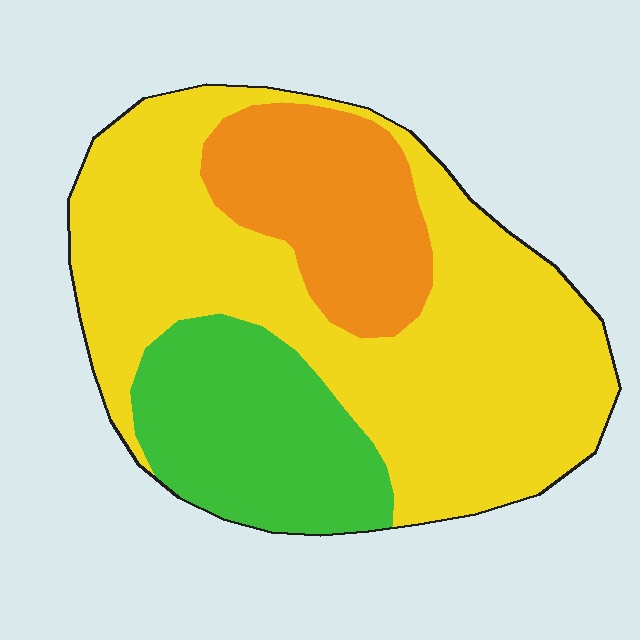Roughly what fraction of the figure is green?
Green covers about 20% of the figure.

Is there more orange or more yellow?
Yellow.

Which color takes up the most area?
Yellow, at roughly 60%.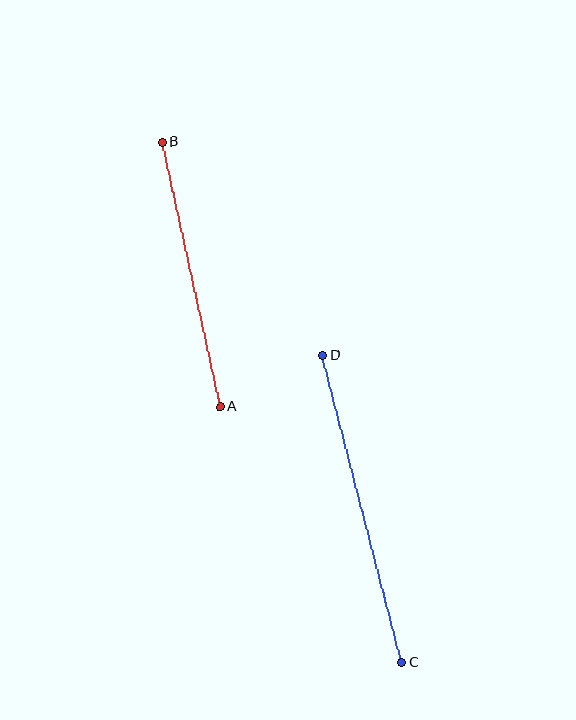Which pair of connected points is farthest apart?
Points C and D are farthest apart.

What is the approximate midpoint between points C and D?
The midpoint is at approximately (362, 509) pixels.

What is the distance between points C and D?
The distance is approximately 317 pixels.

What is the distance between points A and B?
The distance is approximately 271 pixels.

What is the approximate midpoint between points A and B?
The midpoint is at approximately (191, 274) pixels.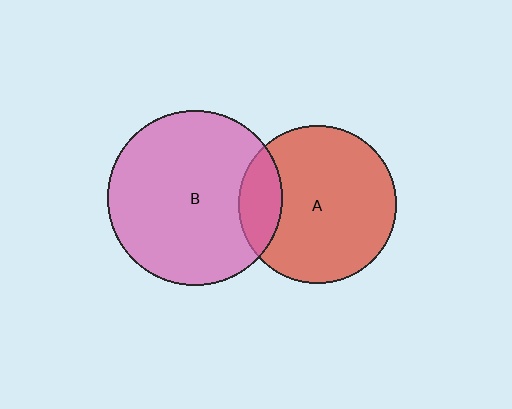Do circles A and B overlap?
Yes.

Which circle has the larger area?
Circle B (pink).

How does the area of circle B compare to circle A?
Approximately 1.2 times.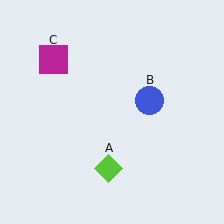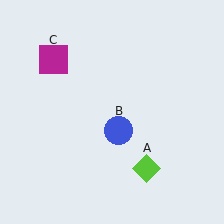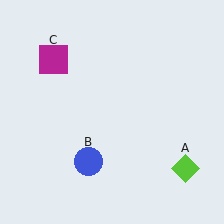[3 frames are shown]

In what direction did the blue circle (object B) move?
The blue circle (object B) moved down and to the left.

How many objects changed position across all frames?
2 objects changed position: lime diamond (object A), blue circle (object B).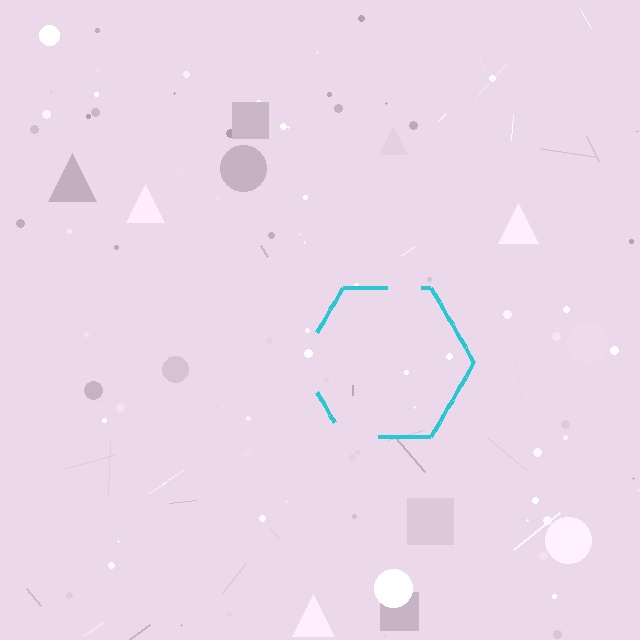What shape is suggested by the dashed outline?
The dashed outline suggests a hexagon.